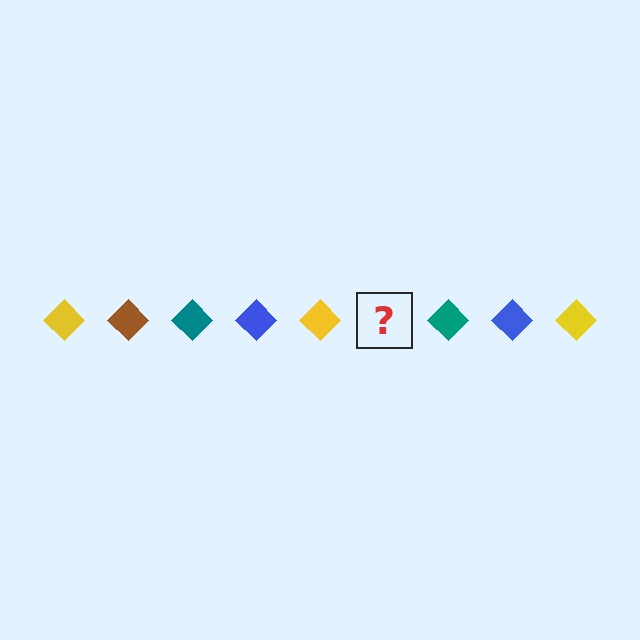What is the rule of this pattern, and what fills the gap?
The rule is that the pattern cycles through yellow, brown, teal, blue diamonds. The gap should be filled with a brown diamond.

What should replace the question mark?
The question mark should be replaced with a brown diamond.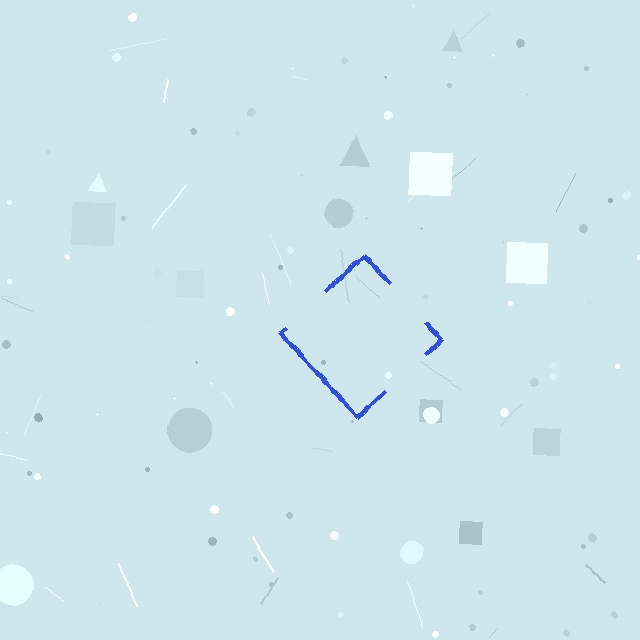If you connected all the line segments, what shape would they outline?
They would outline a diamond.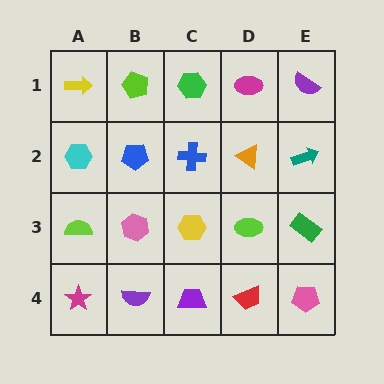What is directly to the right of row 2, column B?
A blue cross.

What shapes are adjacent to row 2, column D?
A magenta ellipse (row 1, column D), a lime ellipse (row 3, column D), a blue cross (row 2, column C), a teal arrow (row 2, column E).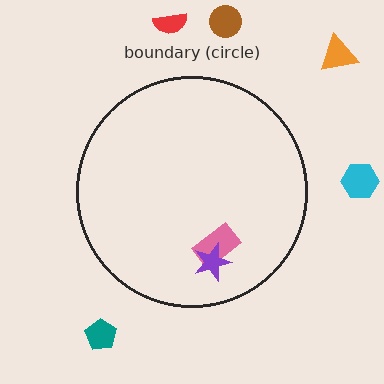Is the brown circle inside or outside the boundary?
Outside.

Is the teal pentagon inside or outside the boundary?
Outside.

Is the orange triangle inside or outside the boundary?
Outside.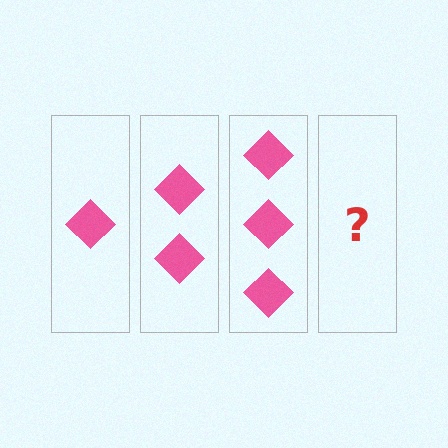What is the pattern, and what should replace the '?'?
The pattern is that each step adds one more diamond. The '?' should be 4 diamonds.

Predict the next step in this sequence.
The next step is 4 diamonds.